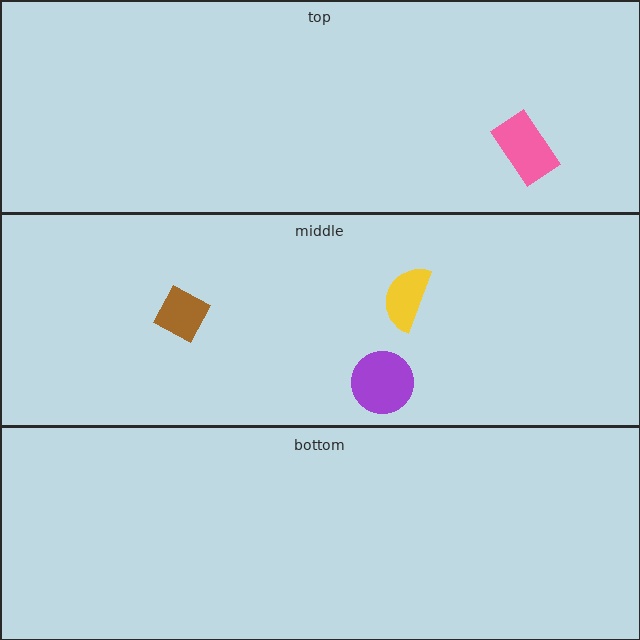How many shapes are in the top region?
1.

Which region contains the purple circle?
The middle region.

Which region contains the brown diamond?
The middle region.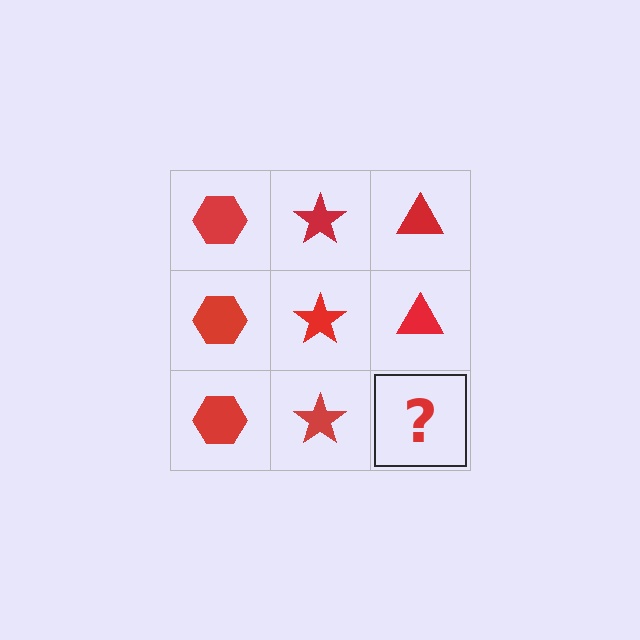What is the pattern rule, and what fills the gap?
The rule is that each column has a consistent shape. The gap should be filled with a red triangle.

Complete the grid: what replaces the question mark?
The question mark should be replaced with a red triangle.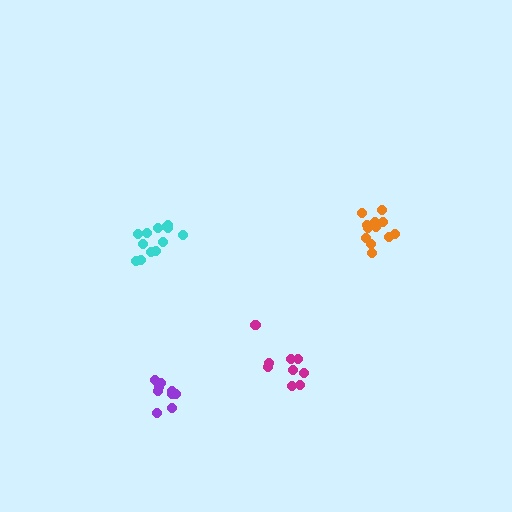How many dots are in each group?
Group 1: 12 dots, Group 2: 9 dots, Group 3: 13 dots, Group 4: 9 dots (43 total).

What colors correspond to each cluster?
The clusters are colored: orange, magenta, cyan, purple.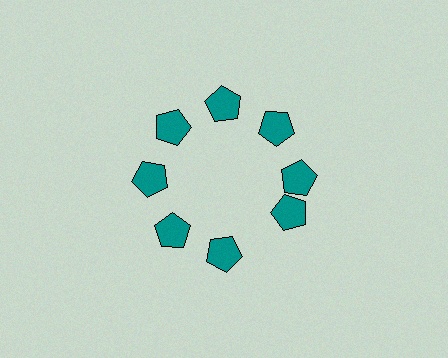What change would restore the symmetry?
The symmetry would be restored by rotating it back into even spacing with its neighbors so that all 8 pentagons sit at equal angles and equal distance from the center.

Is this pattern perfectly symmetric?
No. The 8 teal pentagons are arranged in a ring, but one element near the 4 o'clock position is rotated out of alignment along the ring, breaking the 8-fold rotational symmetry.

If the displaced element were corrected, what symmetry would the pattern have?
It would have 8-fold rotational symmetry — the pattern would map onto itself every 45 degrees.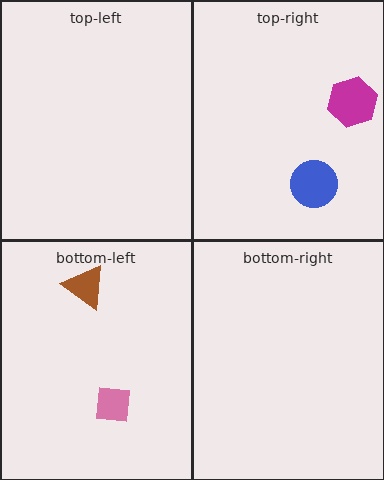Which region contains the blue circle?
The top-right region.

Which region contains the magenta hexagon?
The top-right region.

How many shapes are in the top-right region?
2.